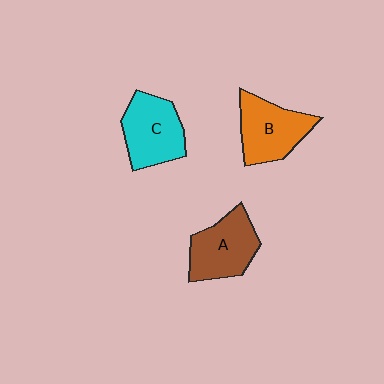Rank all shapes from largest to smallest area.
From largest to smallest: C (cyan), A (brown), B (orange).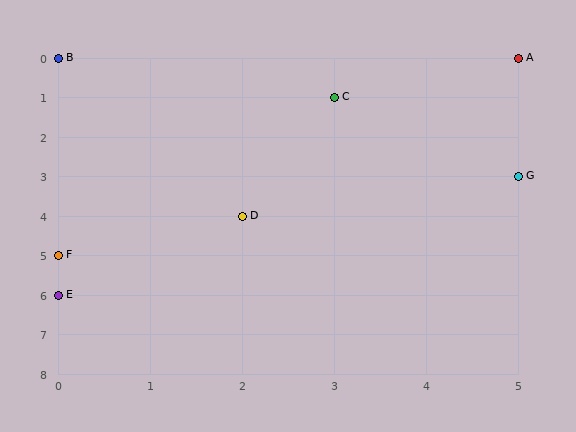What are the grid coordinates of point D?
Point D is at grid coordinates (2, 4).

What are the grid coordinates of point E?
Point E is at grid coordinates (0, 6).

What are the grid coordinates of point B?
Point B is at grid coordinates (0, 0).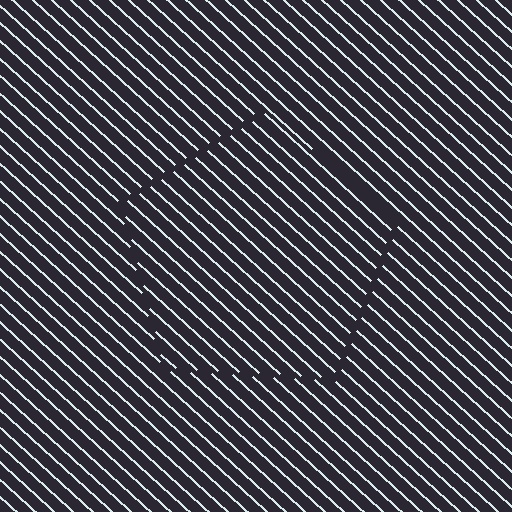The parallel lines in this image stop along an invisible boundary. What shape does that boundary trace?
An illusory pentagon. The interior of the shape contains the same grating, shifted by half a period — the contour is defined by the phase discontinuity where line-ends from the inner and outer gratings abut.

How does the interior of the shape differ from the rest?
The interior of the shape contains the same grating, shifted by half a period — the contour is defined by the phase discontinuity where line-ends from the inner and outer gratings abut.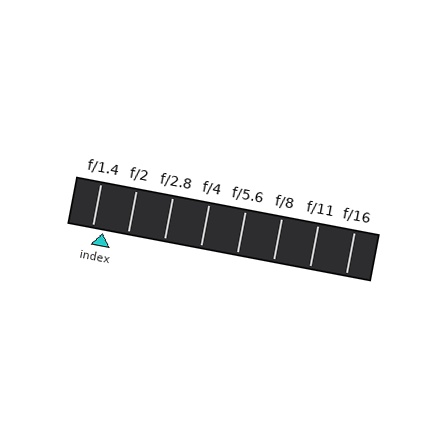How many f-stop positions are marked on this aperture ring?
There are 8 f-stop positions marked.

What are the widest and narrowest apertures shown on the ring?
The widest aperture shown is f/1.4 and the narrowest is f/16.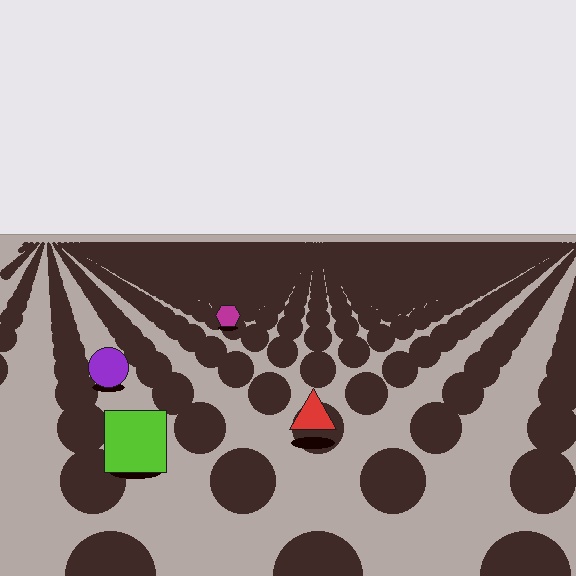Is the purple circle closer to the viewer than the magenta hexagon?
Yes. The purple circle is closer — you can tell from the texture gradient: the ground texture is coarser near it.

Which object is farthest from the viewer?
The magenta hexagon is farthest from the viewer. It appears smaller and the ground texture around it is denser.